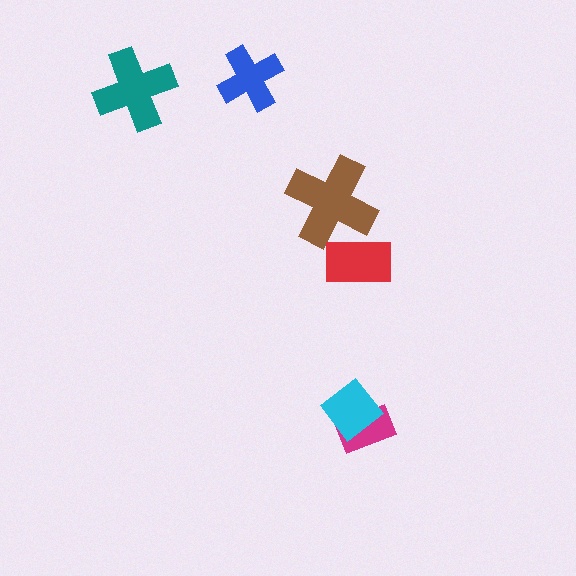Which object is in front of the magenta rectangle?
The cyan diamond is in front of the magenta rectangle.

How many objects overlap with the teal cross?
0 objects overlap with the teal cross.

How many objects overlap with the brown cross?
1 object overlaps with the brown cross.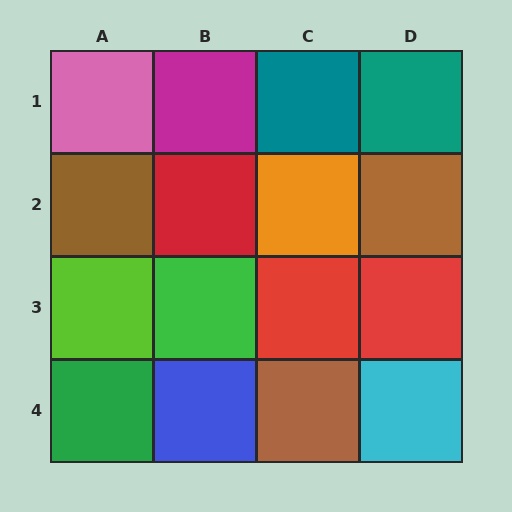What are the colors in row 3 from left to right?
Lime, green, red, red.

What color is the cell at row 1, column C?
Teal.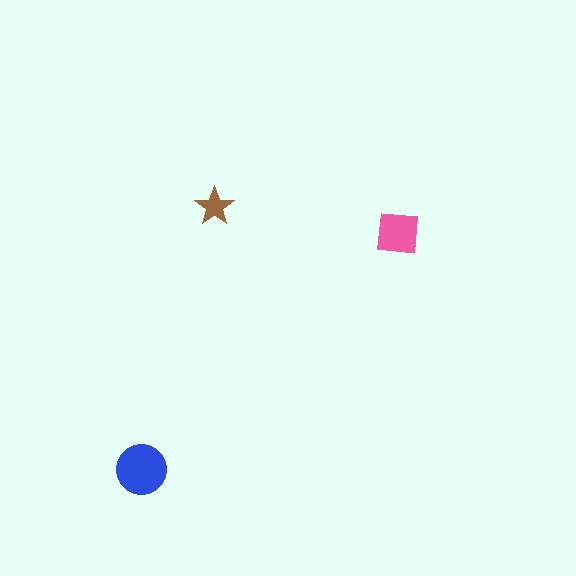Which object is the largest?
The blue circle.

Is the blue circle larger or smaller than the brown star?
Larger.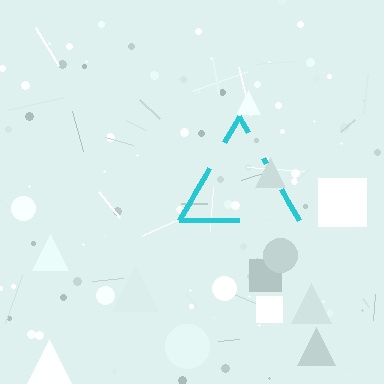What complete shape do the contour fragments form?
The contour fragments form a triangle.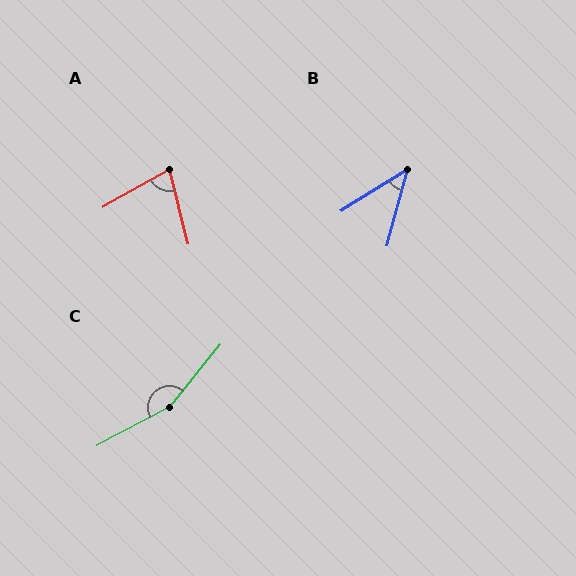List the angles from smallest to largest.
B (43°), A (75°), C (157°).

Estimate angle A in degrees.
Approximately 75 degrees.